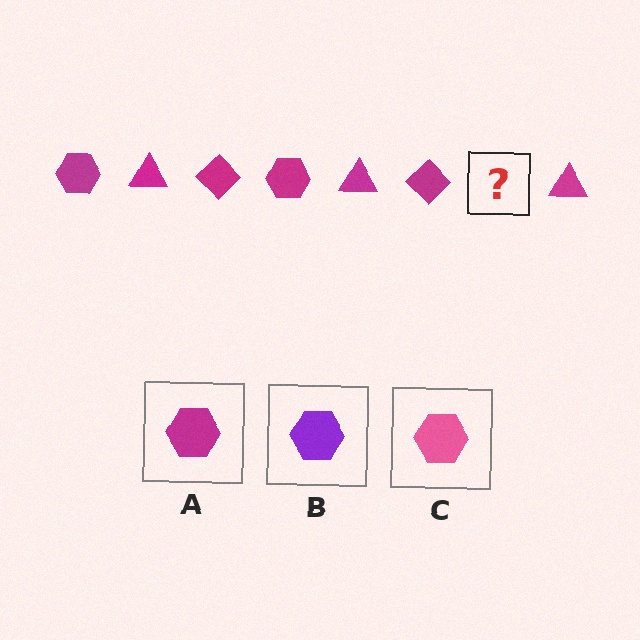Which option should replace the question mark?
Option A.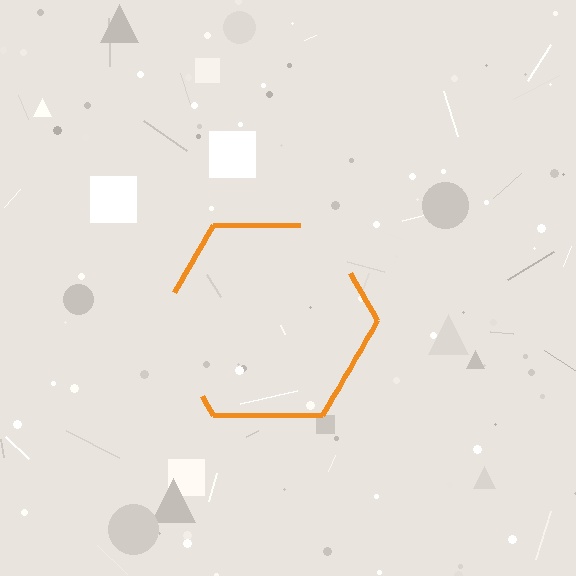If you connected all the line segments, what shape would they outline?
They would outline a hexagon.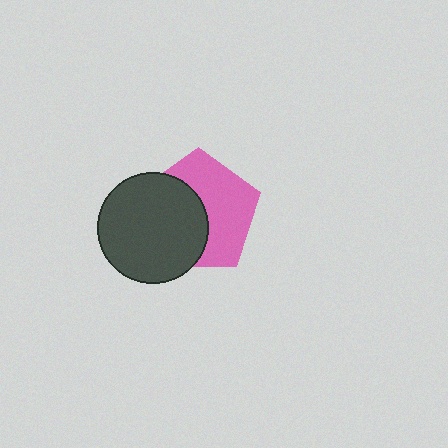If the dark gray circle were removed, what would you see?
You would see the complete pink pentagon.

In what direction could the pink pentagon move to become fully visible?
The pink pentagon could move right. That would shift it out from behind the dark gray circle entirely.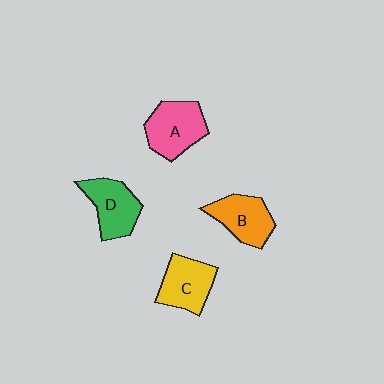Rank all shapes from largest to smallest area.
From largest to smallest: A (pink), D (green), B (orange), C (yellow).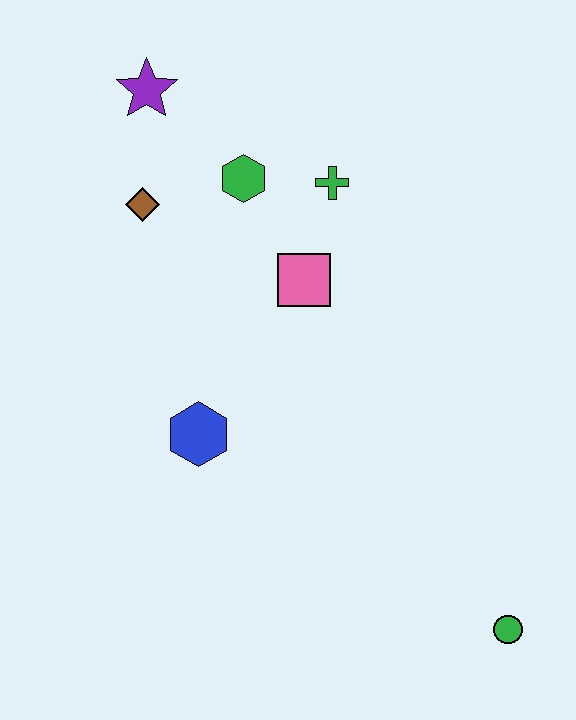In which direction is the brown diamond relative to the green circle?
The brown diamond is above the green circle.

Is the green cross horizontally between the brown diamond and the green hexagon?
No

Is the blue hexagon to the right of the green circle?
No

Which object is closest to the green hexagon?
The green cross is closest to the green hexagon.